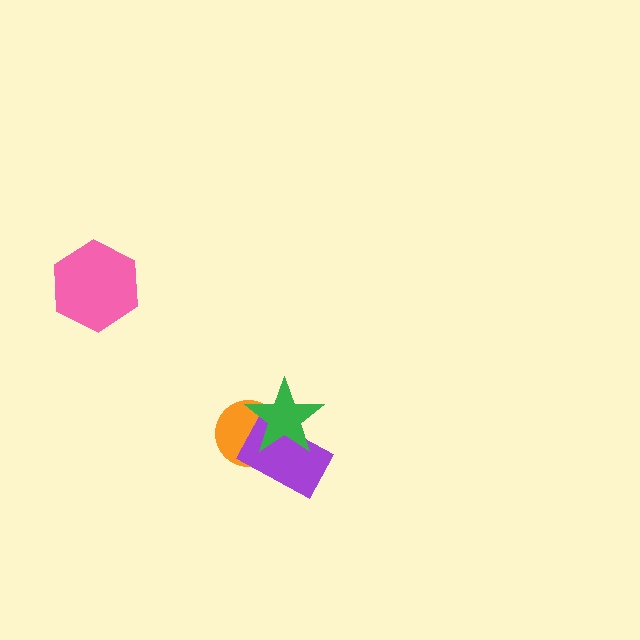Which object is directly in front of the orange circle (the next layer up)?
The purple rectangle is directly in front of the orange circle.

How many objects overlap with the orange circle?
2 objects overlap with the orange circle.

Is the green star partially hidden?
No, no other shape covers it.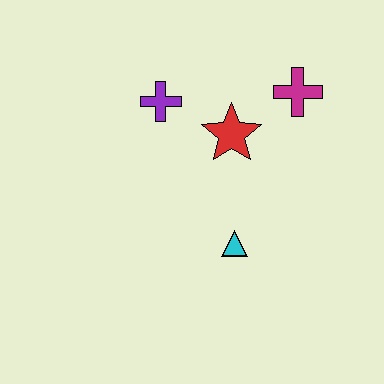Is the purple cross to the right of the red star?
No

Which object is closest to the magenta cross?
The red star is closest to the magenta cross.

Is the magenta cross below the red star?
No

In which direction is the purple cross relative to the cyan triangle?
The purple cross is above the cyan triangle.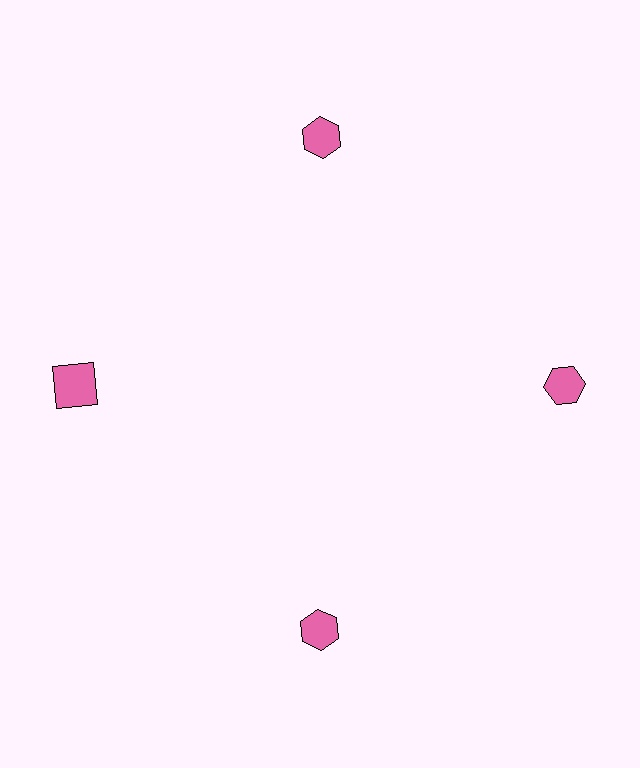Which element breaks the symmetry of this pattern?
The pink square at roughly the 9 o'clock position breaks the symmetry. All other shapes are pink hexagons.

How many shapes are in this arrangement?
There are 4 shapes arranged in a ring pattern.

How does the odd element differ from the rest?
It has a different shape: square instead of hexagon.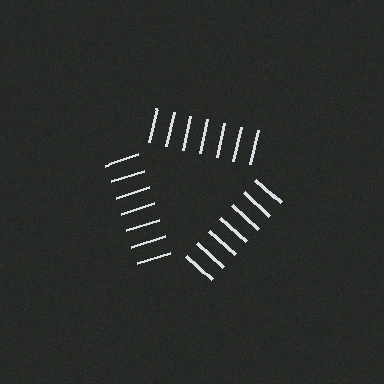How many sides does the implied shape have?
3 sides — the line-ends trace a triangle.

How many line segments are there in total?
21 — 7 along each of the 3 edges.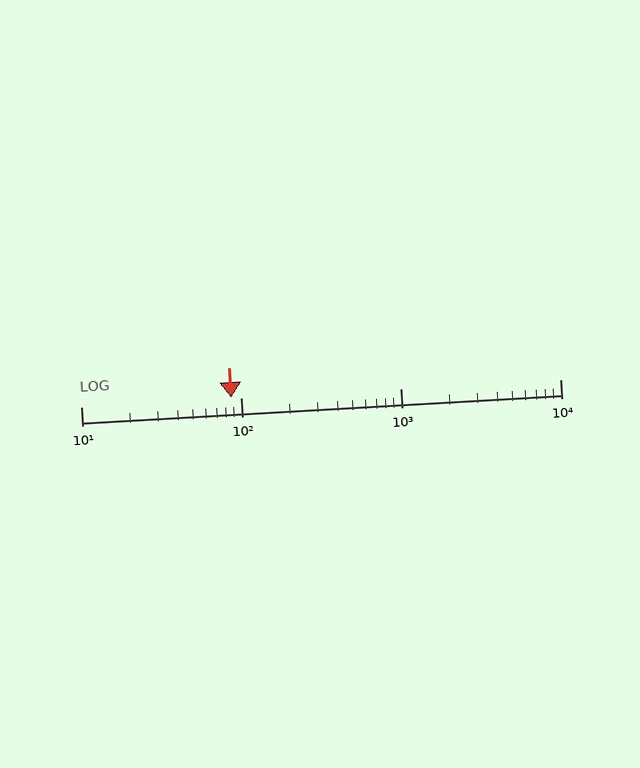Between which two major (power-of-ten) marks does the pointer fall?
The pointer is between 10 and 100.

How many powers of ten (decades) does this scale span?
The scale spans 3 decades, from 10 to 10000.